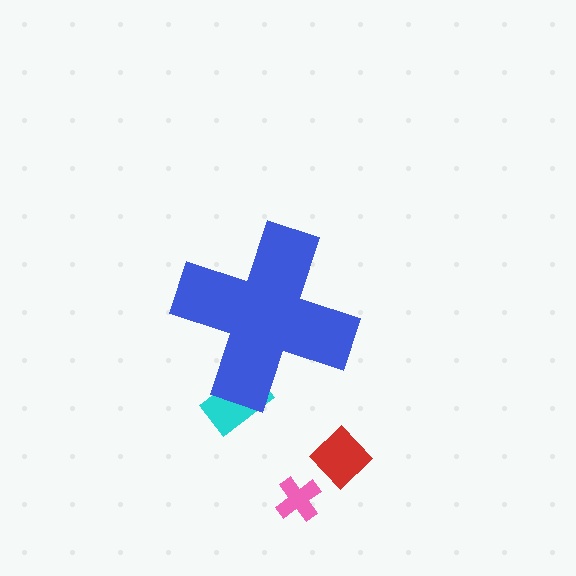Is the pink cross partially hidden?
No, the pink cross is fully visible.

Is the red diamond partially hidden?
No, the red diamond is fully visible.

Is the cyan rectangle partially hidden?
Yes, the cyan rectangle is partially hidden behind the blue cross.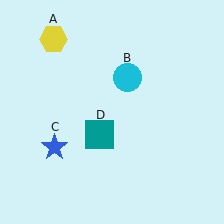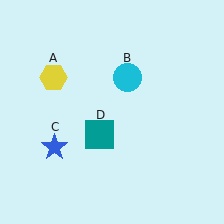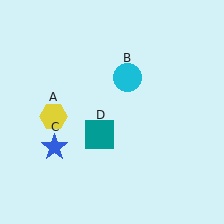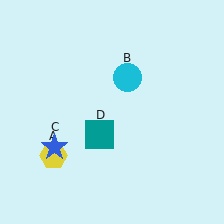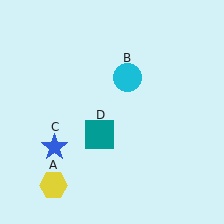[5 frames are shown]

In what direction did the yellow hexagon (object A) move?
The yellow hexagon (object A) moved down.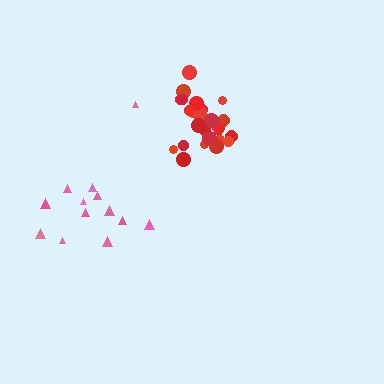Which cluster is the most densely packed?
Red.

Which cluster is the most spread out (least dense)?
Pink.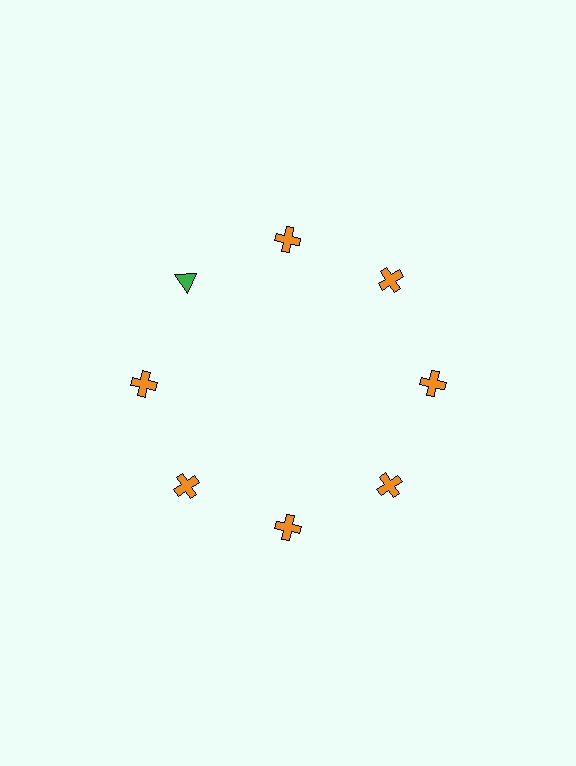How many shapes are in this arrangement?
There are 8 shapes arranged in a ring pattern.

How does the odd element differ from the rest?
It differs in both color (green instead of orange) and shape (triangle instead of cross).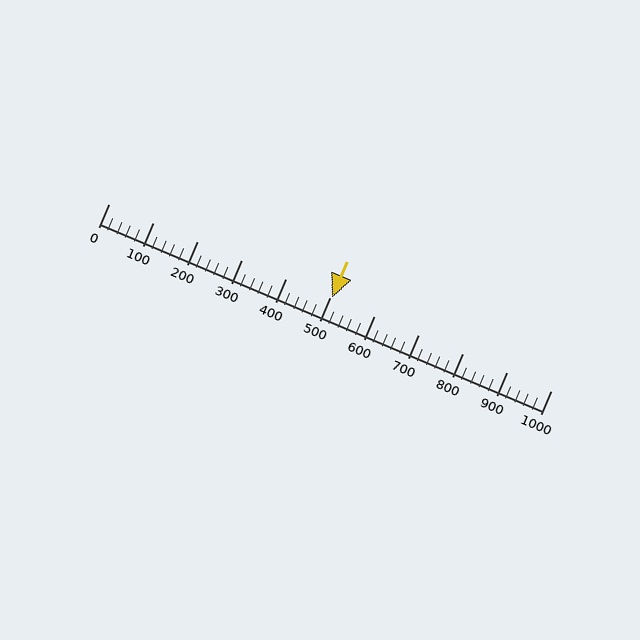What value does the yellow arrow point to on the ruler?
The yellow arrow points to approximately 505.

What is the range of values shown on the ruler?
The ruler shows values from 0 to 1000.